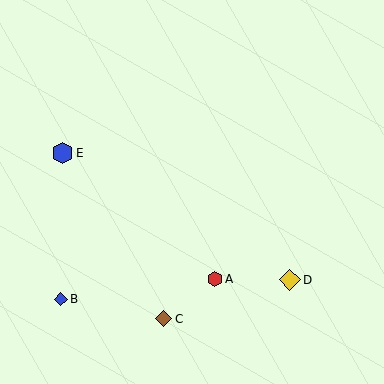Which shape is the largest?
The yellow diamond (labeled D) is the largest.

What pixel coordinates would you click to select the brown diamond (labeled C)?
Click at (164, 319) to select the brown diamond C.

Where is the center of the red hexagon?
The center of the red hexagon is at (215, 279).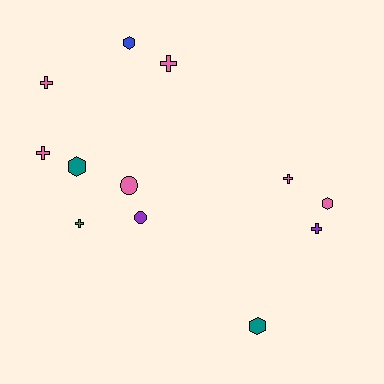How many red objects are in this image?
There are no red objects.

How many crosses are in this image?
There are 6 crosses.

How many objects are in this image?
There are 12 objects.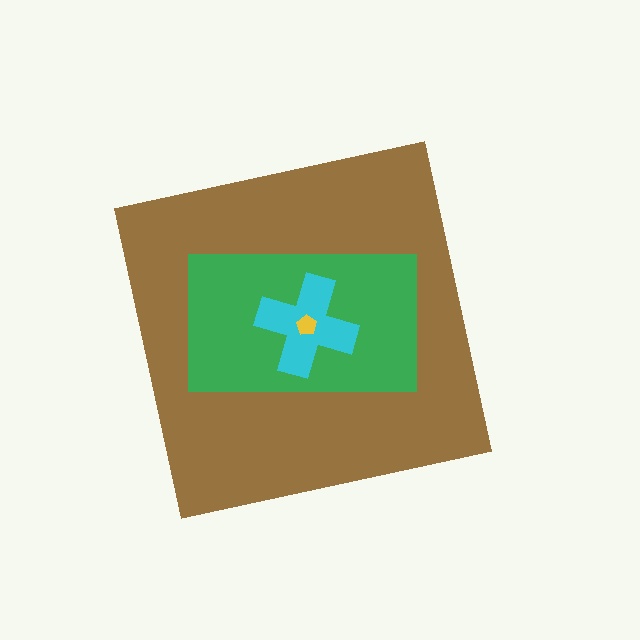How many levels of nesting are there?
4.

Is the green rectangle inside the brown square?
Yes.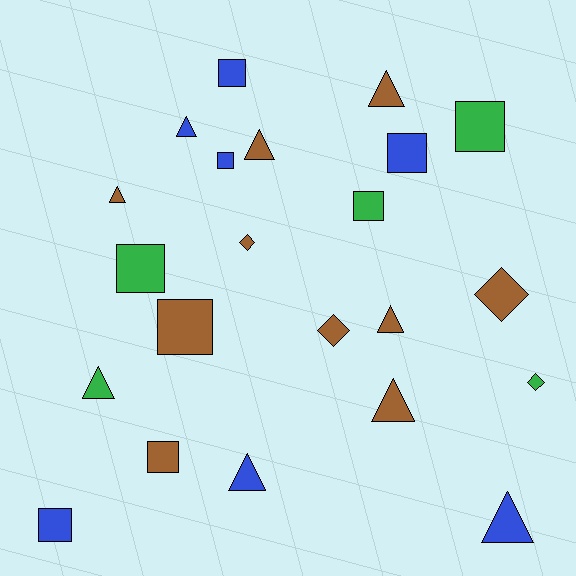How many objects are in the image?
There are 22 objects.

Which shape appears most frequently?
Triangle, with 9 objects.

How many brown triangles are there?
There are 5 brown triangles.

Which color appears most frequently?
Brown, with 10 objects.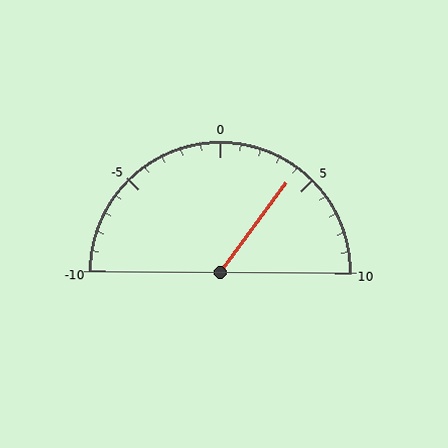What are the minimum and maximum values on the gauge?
The gauge ranges from -10 to 10.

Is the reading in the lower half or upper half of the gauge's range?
The reading is in the upper half of the range (-10 to 10).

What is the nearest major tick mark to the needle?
The nearest major tick mark is 5.